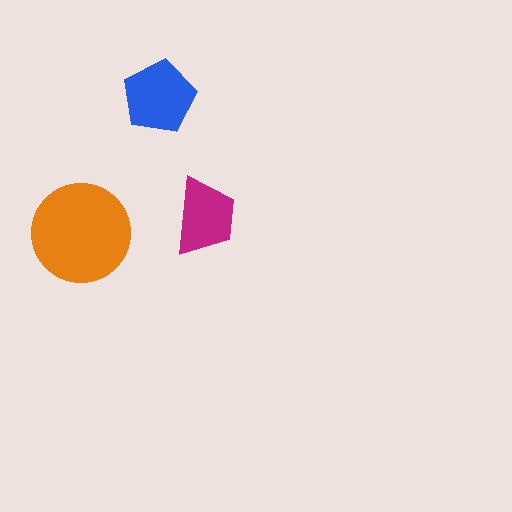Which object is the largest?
The orange circle.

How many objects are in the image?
There are 3 objects in the image.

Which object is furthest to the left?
The orange circle is leftmost.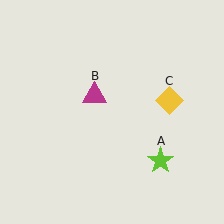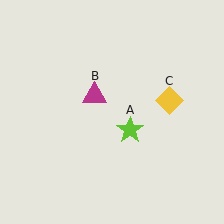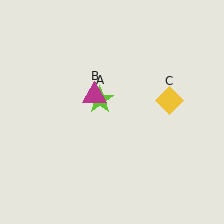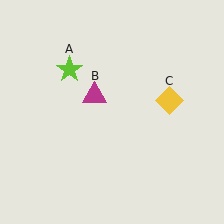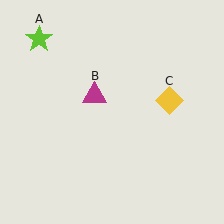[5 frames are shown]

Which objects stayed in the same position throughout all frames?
Magenta triangle (object B) and yellow diamond (object C) remained stationary.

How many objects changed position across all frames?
1 object changed position: lime star (object A).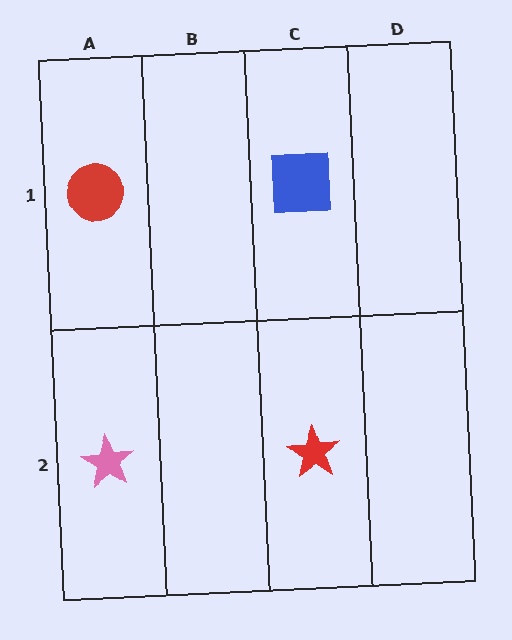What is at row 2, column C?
A red star.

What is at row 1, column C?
A blue square.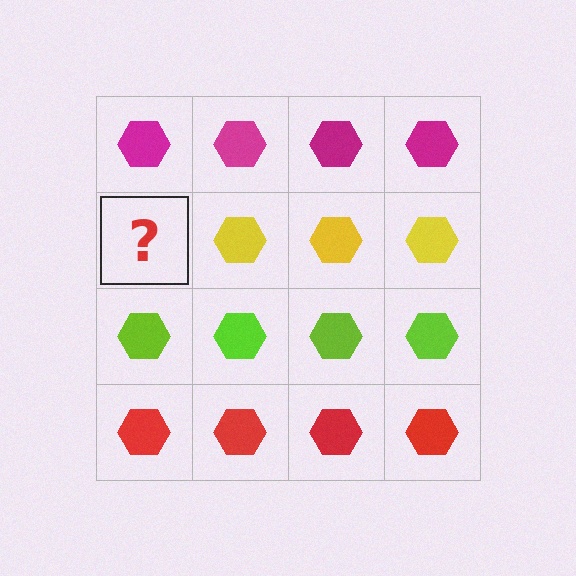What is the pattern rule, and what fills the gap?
The rule is that each row has a consistent color. The gap should be filled with a yellow hexagon.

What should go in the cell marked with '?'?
The missing cell should contain a yellow hexagon.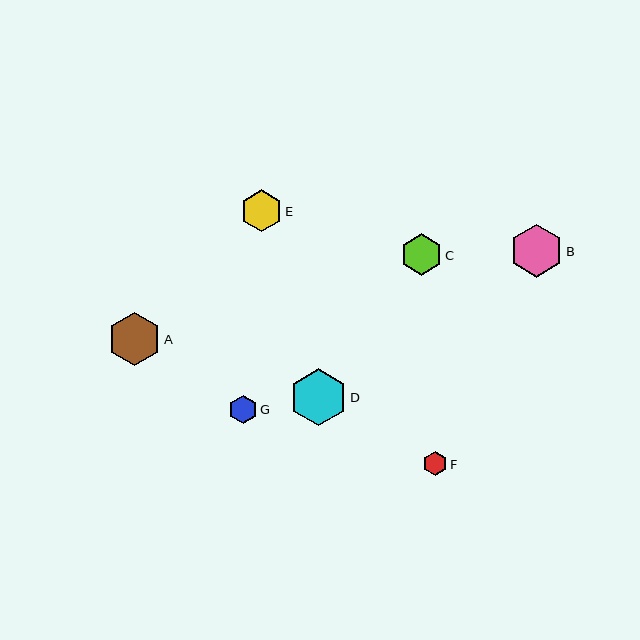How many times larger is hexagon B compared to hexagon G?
Hexagon B is approximately 1.9 times the size of hexagon G.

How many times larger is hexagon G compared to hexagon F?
Hexagon G is approximately 1.2 times the size of hexagon F.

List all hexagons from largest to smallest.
From largest to smallest: D, A, B, E, C, G, F.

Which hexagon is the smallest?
Hexagon F is the smallest with a size of approximately 24 pixels.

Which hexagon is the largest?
Hexagon D is the largest with a size of approximately 57 pixels.